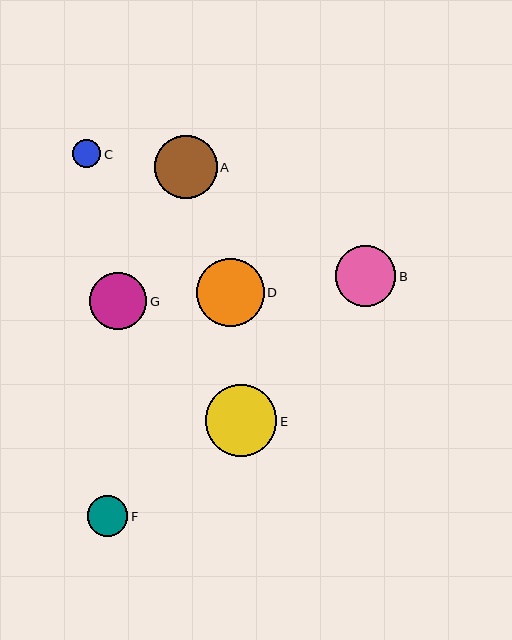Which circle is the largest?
Circle E is the largest with a size of approximately 71 pixels.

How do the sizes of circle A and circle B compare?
Circle A and circle B are approximately the same size.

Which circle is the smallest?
Circle C is the smallest with a size of approximately 28 pixels.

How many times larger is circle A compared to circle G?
Circle A is approximately 1.1 times the size of circle G.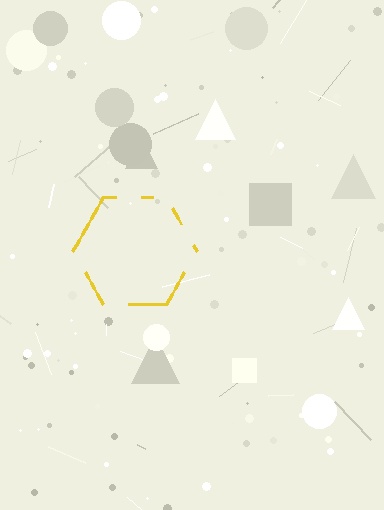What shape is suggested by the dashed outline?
The dashed outline suggests a hexagon.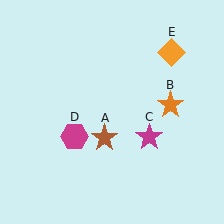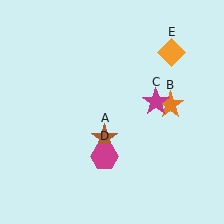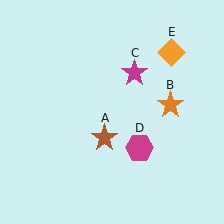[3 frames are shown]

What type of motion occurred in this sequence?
The magenta star (object C), magenta hexagon (object D) rotated counterclockwise around the center of the scene.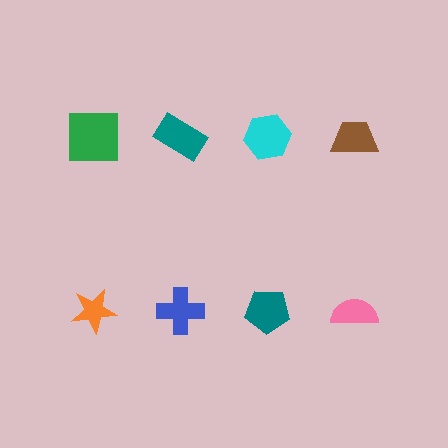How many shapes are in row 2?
4 shapes.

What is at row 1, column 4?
A brown trapezoid.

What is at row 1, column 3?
A cyan hexagon.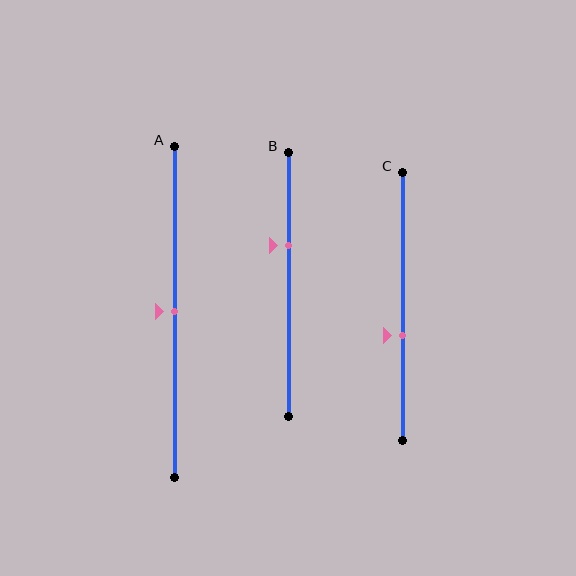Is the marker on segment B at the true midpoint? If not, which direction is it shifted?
No, the marker on segment B is shifted upward by about 15% of the segment length.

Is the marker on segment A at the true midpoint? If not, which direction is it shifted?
Yes, the marker on segment A is at the true midpoint.